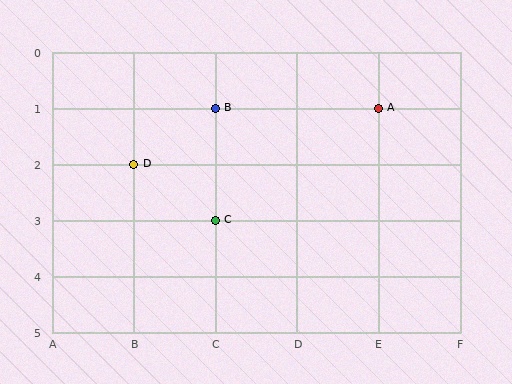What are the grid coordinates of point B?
Point B is at grid coordinates (C, 1).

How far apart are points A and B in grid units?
Points A and B are 2 columns apart.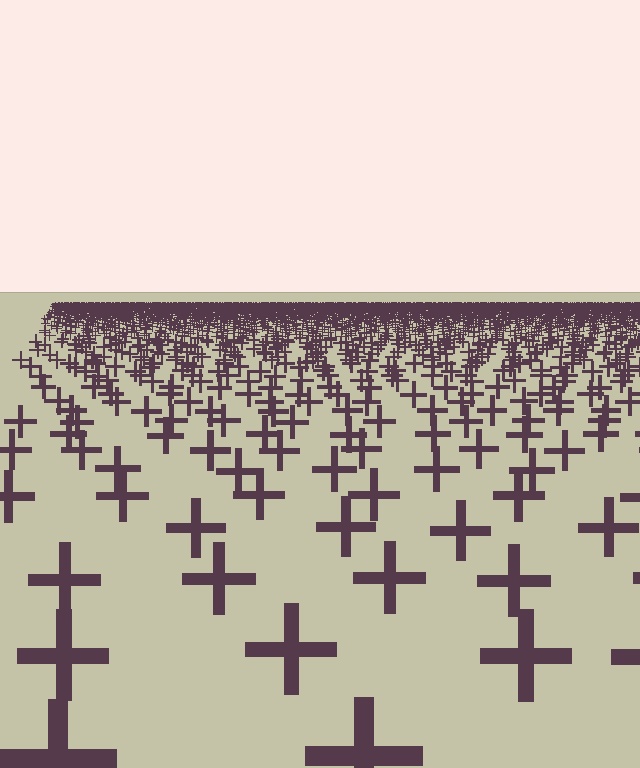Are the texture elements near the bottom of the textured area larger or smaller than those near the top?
Larger. Near the bottom, elements are closer to the viewer and appear at a bigger on-screen size.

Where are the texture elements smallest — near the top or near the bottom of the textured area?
Near the top.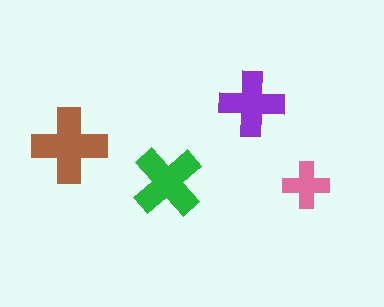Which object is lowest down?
The pink cross is bottommost.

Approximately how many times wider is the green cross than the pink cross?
About 1.5 times wider.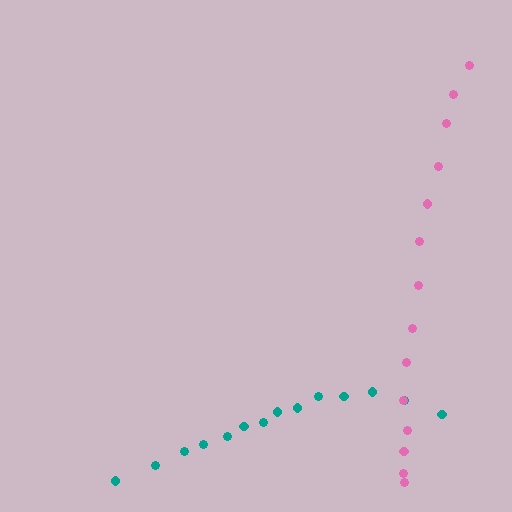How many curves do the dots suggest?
There are 2 distinct paths.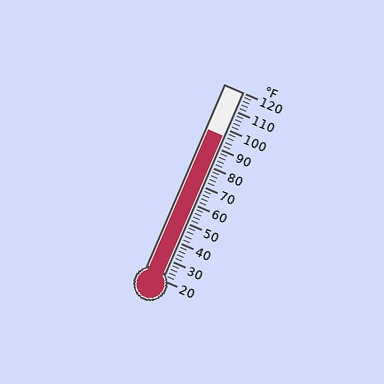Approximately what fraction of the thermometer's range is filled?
The thermometer is filled to approximately 75% of its range.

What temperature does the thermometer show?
The thermometer shows approximately 96°F.